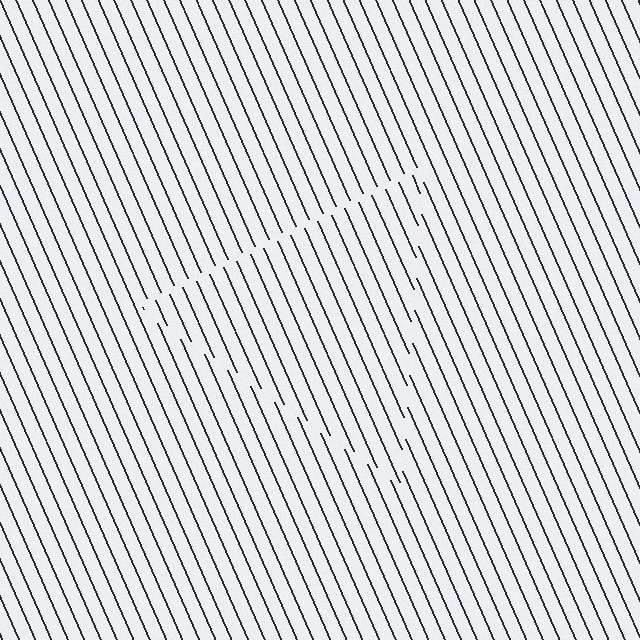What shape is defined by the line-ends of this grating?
An illusory triangle. The interior of the shape contains the same grating, shifted by half a period — the contour is defined by the phase discontinuity where line-ends from the inner and outer gratings abut.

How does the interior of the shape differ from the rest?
The interior of the shape contains the same grating, shifted by half a period — the contour is defined by the phase discontinuity where line-ends from the inner and outer gratings abut.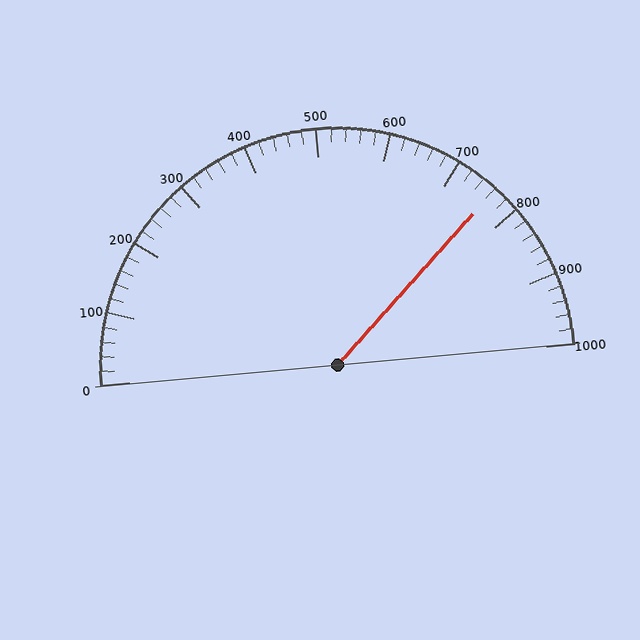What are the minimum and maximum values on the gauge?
The gauge ranges from 0 to 1000.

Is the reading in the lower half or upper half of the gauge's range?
The reading is in the upper half of the range (0 to 1000).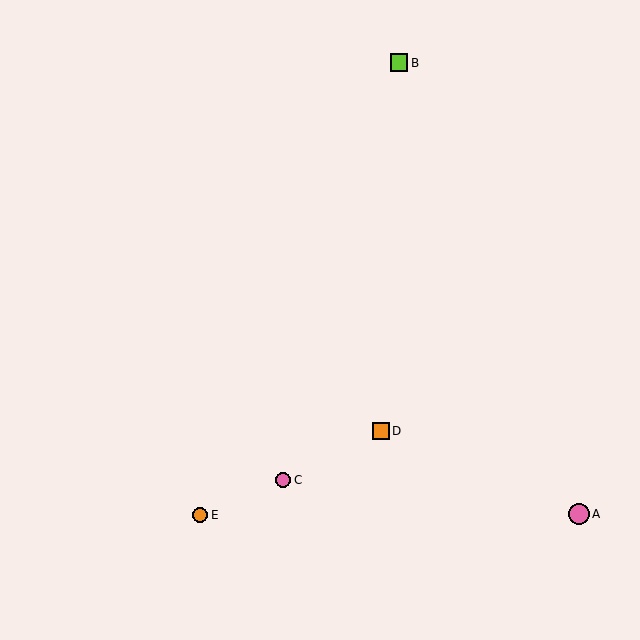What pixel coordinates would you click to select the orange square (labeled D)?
Click at (381, 431) to select the orange square D.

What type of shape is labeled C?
Shape C is a pink circle.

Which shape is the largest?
The pink circle (labeled A) is the largest.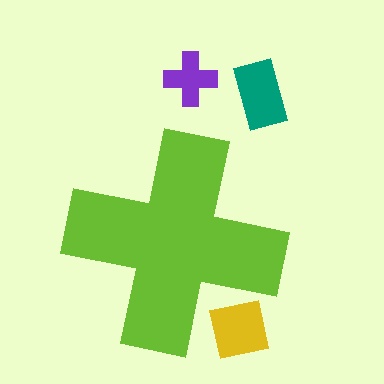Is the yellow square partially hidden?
Yes, the yellow square is partially hidden behind the lime cross.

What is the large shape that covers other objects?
A lime cross.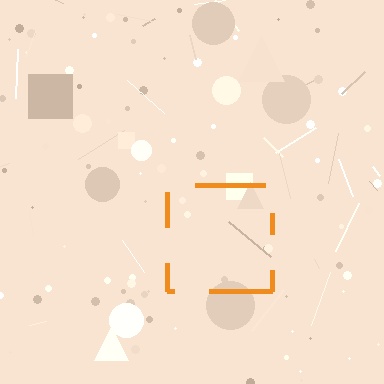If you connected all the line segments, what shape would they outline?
They would outline a square.